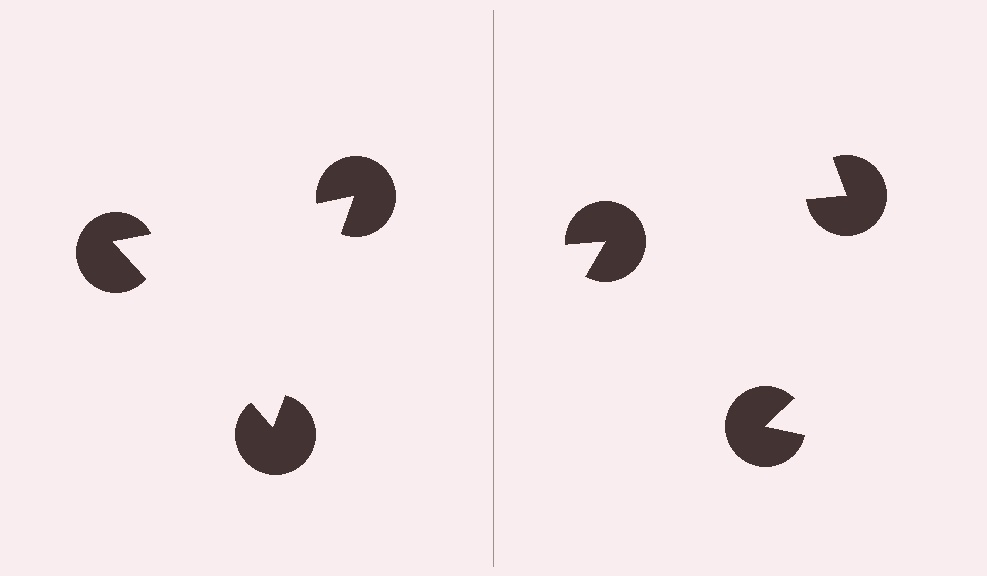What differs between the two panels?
The pac-man discs are positioned identically on both sides; only the wedge orientations differ. On the left they align to a triangle; on the right they are misaligned.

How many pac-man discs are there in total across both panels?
6 — 3 on each side.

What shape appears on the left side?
An illusory triangle.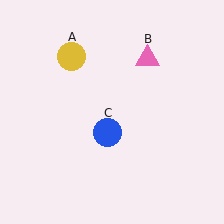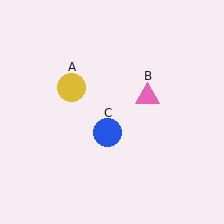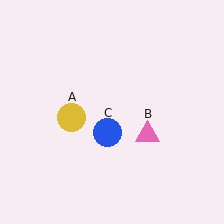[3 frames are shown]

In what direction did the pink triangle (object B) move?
The pink triangle (object B) moved down.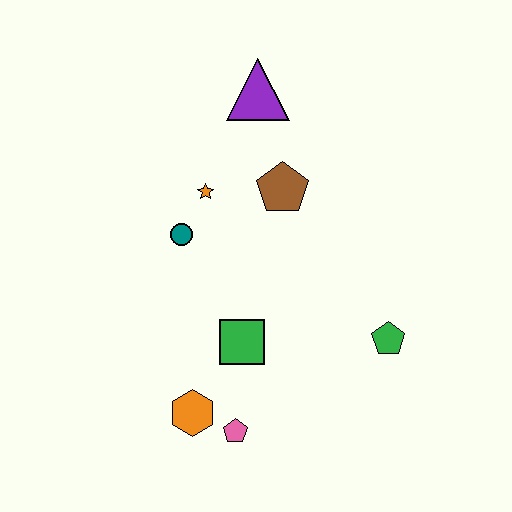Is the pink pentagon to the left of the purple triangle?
Yes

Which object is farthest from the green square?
The purple triangle is farthest from the green square.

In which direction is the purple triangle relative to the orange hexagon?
The purple triangle is above the orange hexagon.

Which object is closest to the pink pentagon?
The orange hexagon is closest to the pink pentagon.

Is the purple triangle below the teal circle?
No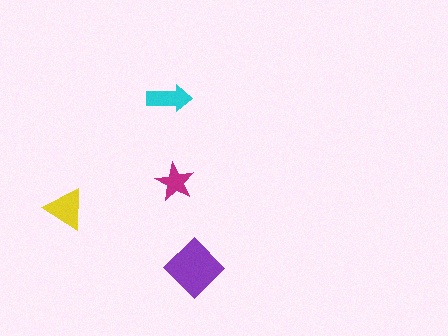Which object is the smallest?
The magenta star.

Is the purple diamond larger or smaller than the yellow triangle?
Larger.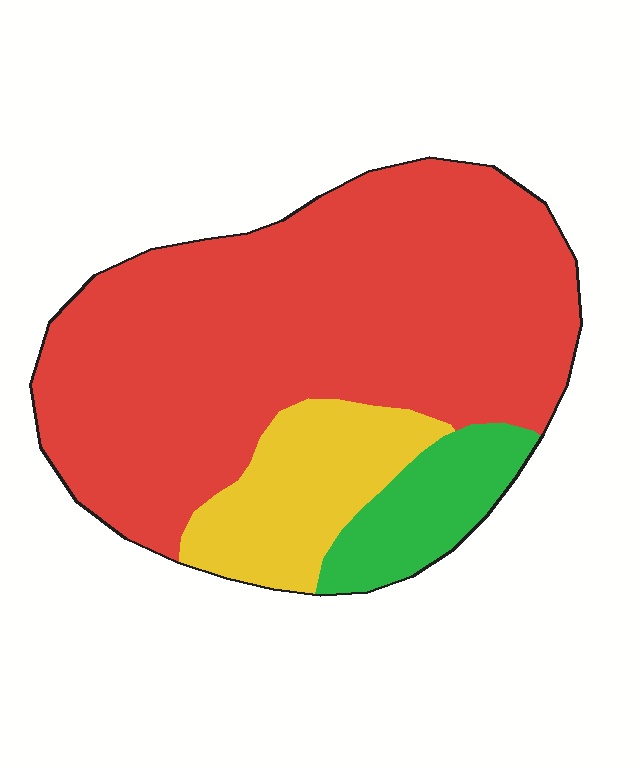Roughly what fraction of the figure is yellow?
Yellow covers around 15% of the figure.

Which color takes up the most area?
Red, at roughly 75%.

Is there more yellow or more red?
Red.